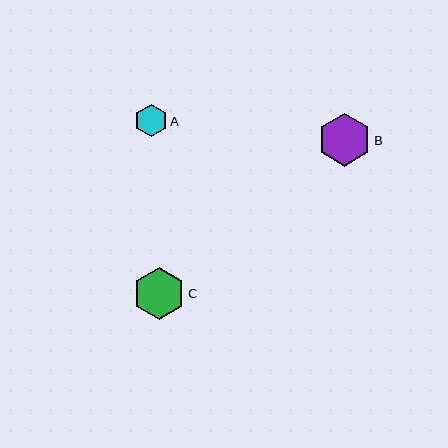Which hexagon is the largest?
Hexagon B is the largest with a size of approximately 53 pixels.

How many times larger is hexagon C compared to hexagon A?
Hexagon C is approximately 1.6 times the size of hexagon A.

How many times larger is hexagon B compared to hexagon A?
Hexagon B is approximately 1.6 times the size of hexagon A.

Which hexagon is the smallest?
Hexagon A is the smallest with a size of approximately 33 pixels.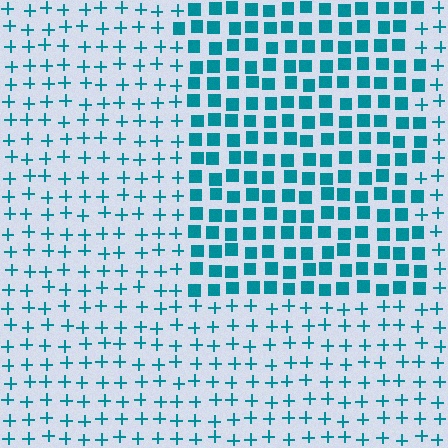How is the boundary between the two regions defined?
The boundary is defined by a change in element shape: squares inside vs. plus signs outside. All elements share the same color and spacing.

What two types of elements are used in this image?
The image uses squares inside the rectangle region and plus signs outside it.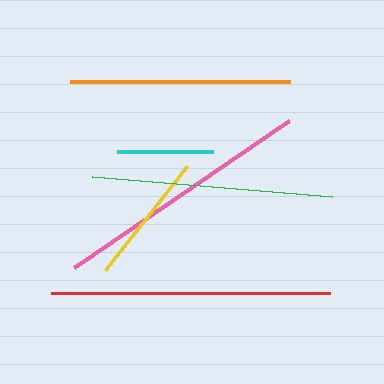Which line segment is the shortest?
The cyan line is the shortest at approximately 95 pixels.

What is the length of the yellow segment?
The yellow segment is approximately 133 pixels long.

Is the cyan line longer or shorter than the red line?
The red line is longer than the cyan line.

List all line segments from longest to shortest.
From longest to shortest: red, pink, green, orange, yellow, cyan.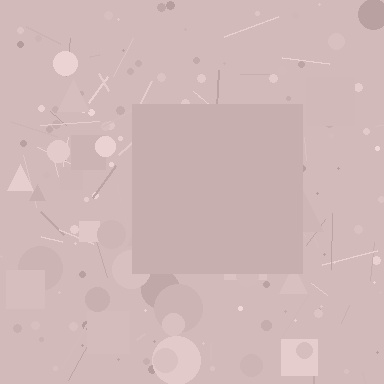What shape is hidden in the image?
A square is hidden in the image.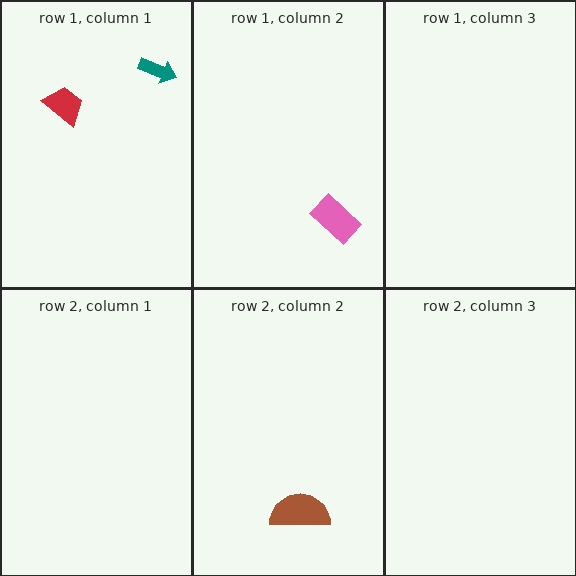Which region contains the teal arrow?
The row 1, column 1 region.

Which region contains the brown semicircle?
The row 2, column 2 region.